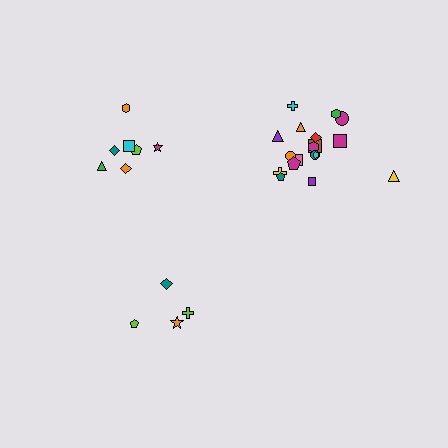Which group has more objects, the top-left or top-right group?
The top-right group.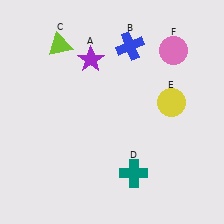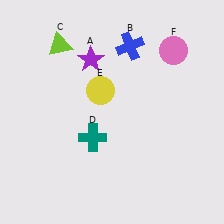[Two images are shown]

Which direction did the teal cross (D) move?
The teal cross (D) moved left.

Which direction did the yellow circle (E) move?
The yellow circle (E) moved left.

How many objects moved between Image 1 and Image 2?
2 objects moved between the two images.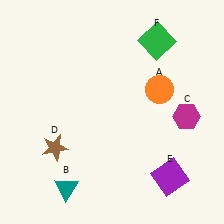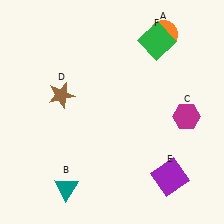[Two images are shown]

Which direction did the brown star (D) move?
The brown star (D) moved up.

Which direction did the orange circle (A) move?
The orange circle (A) moved up.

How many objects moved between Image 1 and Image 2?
2 objects moved between the two images.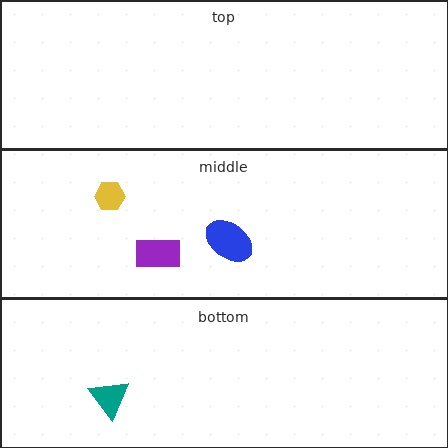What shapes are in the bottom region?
The teal triangle.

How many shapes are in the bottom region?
1.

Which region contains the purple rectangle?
The middle region.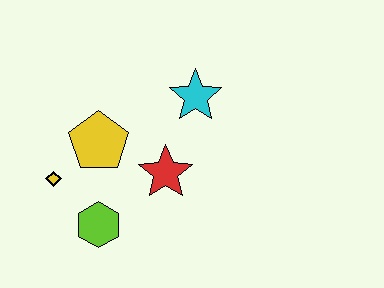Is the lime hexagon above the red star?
No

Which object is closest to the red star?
The yellow pentagon is closest to the red star.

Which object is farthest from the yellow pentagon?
The cyan star is farthest from the yellow pentagon.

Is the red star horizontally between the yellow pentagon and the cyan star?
Yes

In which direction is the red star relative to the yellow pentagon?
The red star is to the right of the yellow pentagon.